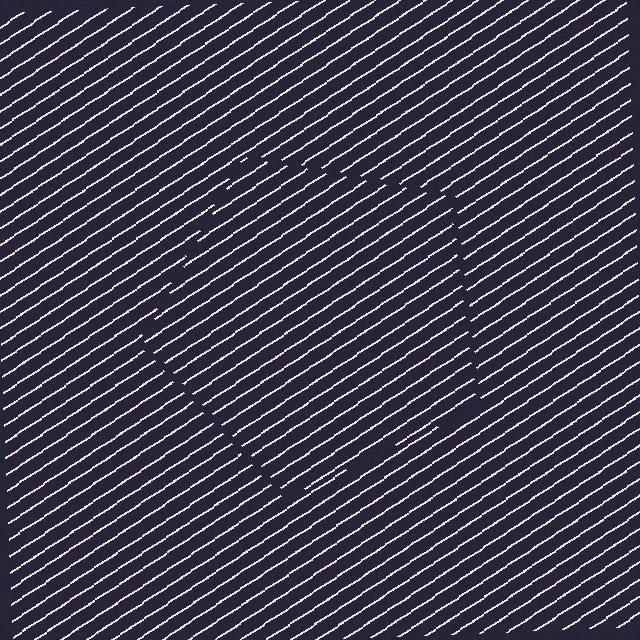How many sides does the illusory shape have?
5 sides — the line-ends trace a pentagon.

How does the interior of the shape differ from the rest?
The interior of the shape contains the same grating, shifted by half a period — the contour is defined by the phase discontinuity where line-ends from the inner and outer gratings abut.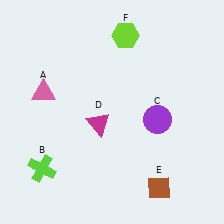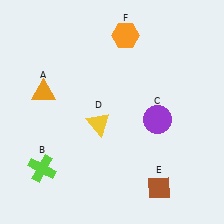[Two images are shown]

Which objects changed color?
A changed from pink to orange. D changed from magenta to yellow. F changed from lime to orange.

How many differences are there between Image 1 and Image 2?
There are 3 differences between the two images.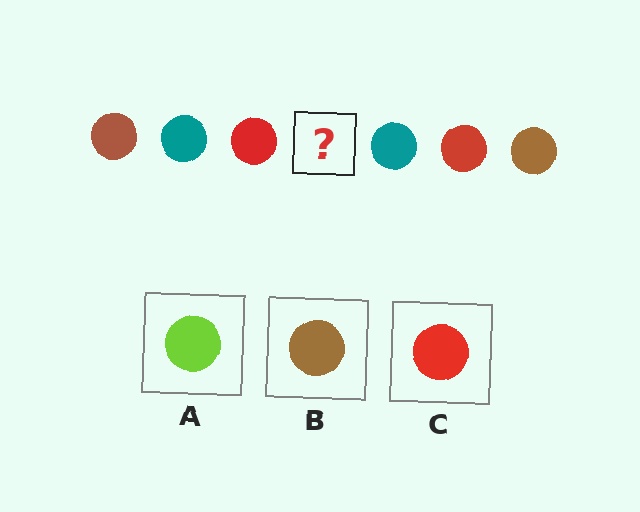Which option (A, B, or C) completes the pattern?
B.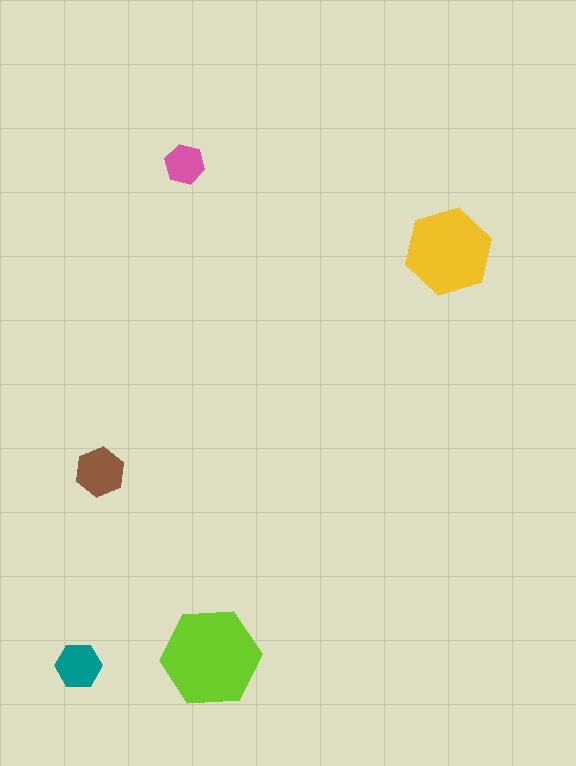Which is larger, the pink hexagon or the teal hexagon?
The teal one.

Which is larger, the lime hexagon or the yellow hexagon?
The lime one.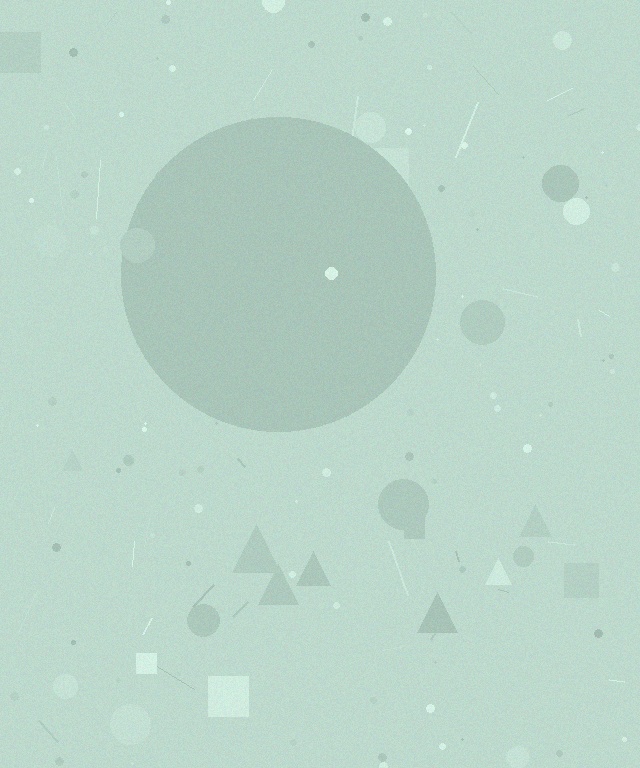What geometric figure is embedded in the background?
A circle is embedded in the background.